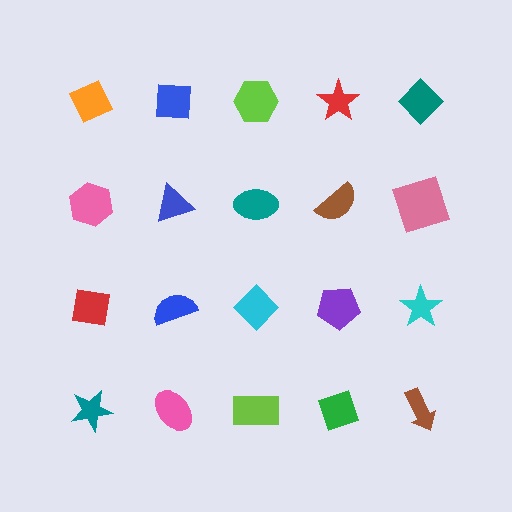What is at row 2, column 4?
A brown semicircle.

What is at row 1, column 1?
An orange diamond.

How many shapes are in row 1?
5 shapes.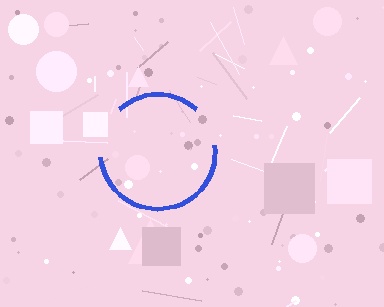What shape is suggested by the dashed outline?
The dashed outline suggests a circle.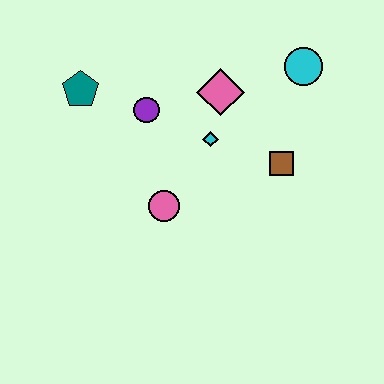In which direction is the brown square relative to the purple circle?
The brown square is to the right of the purple circle.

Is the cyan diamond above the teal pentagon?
No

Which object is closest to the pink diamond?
The cyan diamond is closest to the pink diamond.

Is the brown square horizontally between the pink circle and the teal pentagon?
No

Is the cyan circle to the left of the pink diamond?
No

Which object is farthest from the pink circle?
The cyan circle is farthest from the pink circle.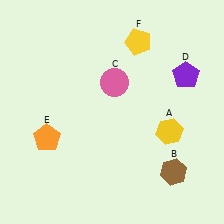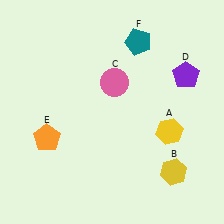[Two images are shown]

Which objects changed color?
B changed from brown to yellow. F changed from yellow to teal.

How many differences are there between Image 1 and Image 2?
There are 2 differences between the two images.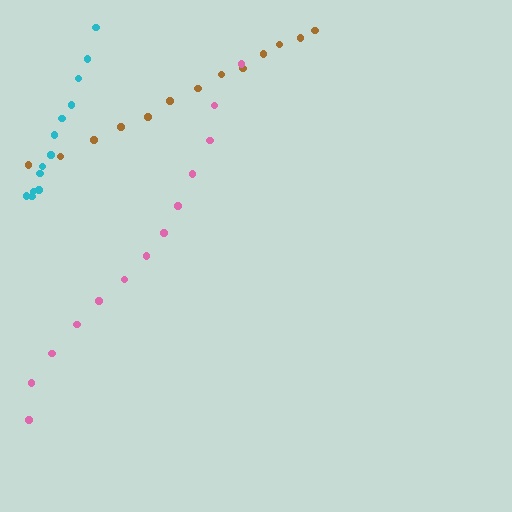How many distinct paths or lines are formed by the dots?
There are 3 distinct paths.